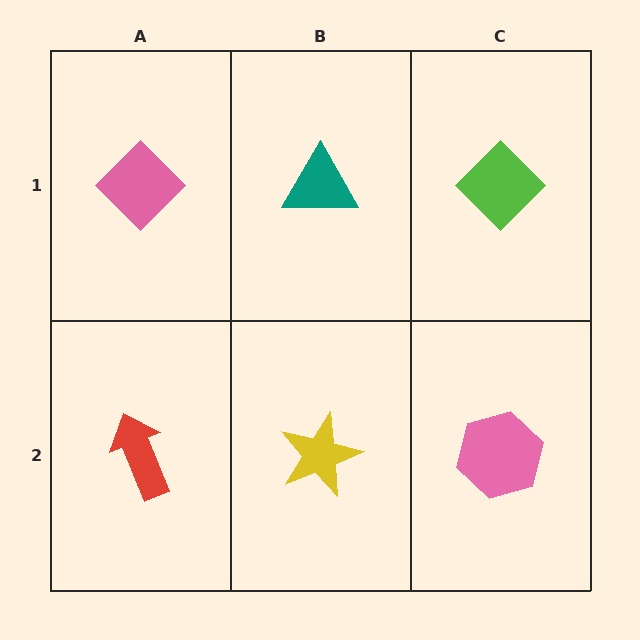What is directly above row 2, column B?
A teal triangle.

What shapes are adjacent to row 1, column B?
A yellow star (row 2, column B), a pink diamond (row 1, column A), a lime diamond (row 1, column C).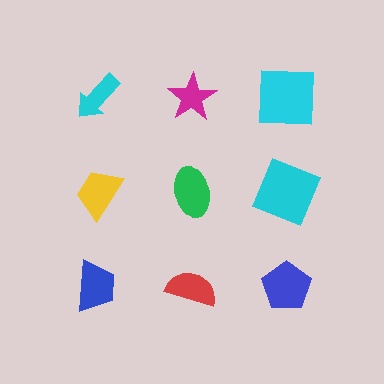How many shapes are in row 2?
3 shapes.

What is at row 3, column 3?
A blue pentagon.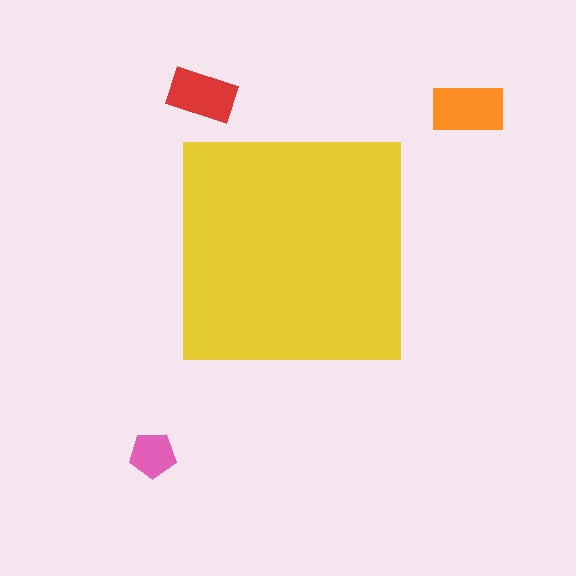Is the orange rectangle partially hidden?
No, the orange rectangle is fully visible.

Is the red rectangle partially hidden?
No, the red rectangle is fully visible.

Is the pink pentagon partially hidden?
No, the pink pentagon is fully visible.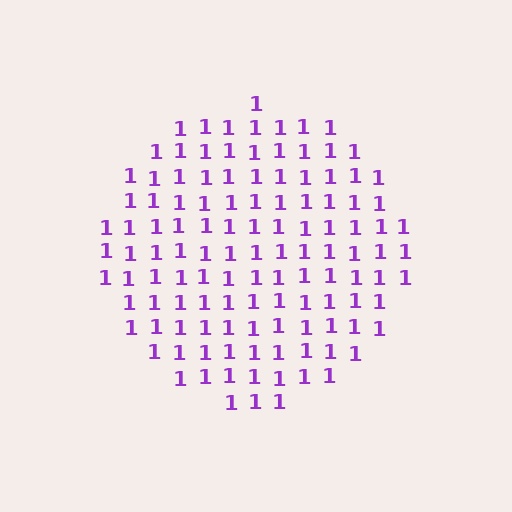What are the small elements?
The small elements are digit 1's.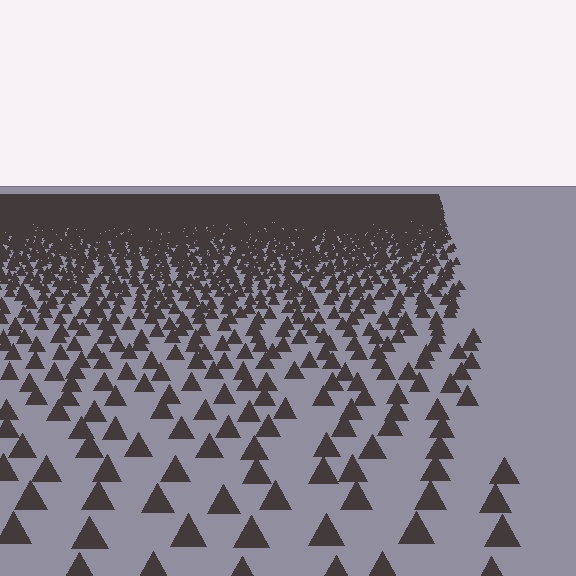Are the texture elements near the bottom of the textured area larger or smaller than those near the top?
Larger. Near the bottom, elements are closer to the viewer and appear at a bigger on-screen size.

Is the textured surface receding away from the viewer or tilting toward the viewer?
The surface is receding away from the viewer. Texture elements get smaller and denser toward the top.